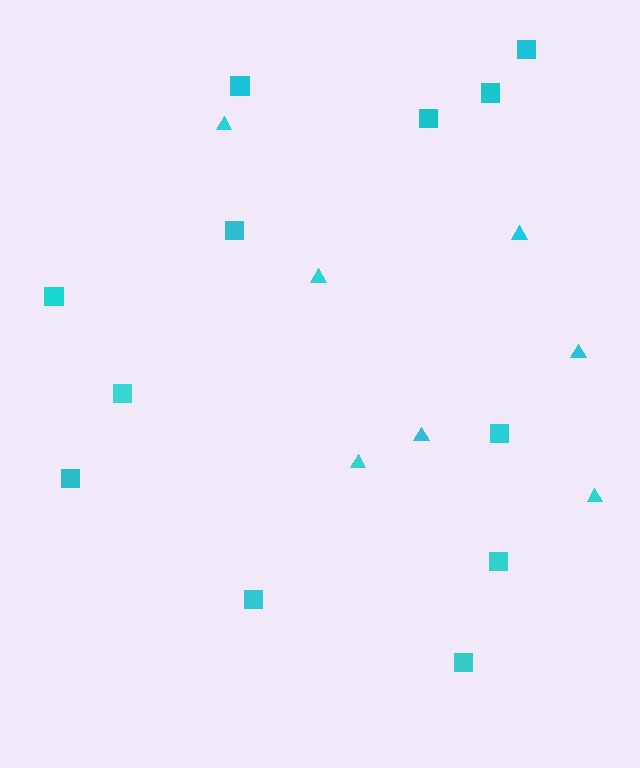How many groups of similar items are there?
There are 2 groups: one group of squares (12) and one group of triangles (7).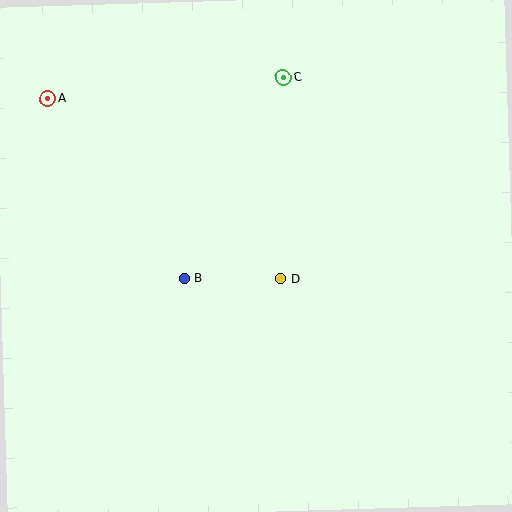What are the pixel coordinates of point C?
Point C is at (283, 77).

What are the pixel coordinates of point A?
Point A is at (48, 99).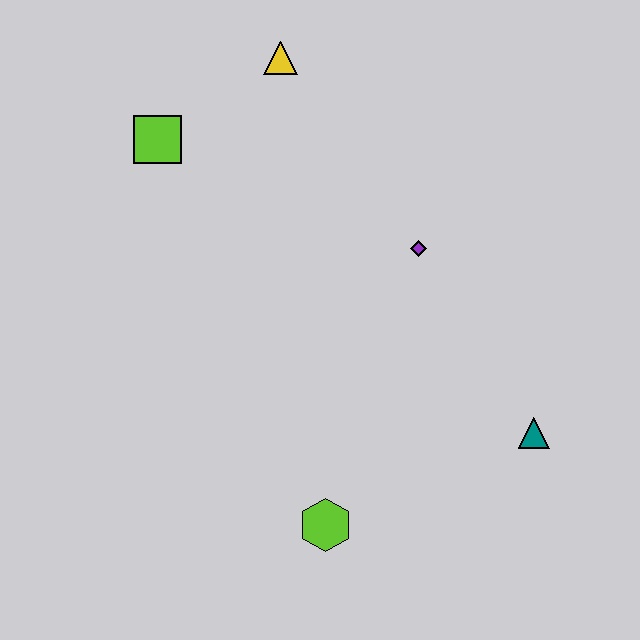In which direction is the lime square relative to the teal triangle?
The lime square is to the left of the teal triangle.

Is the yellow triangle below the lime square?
No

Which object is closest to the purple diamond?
The teal triangle is closest to the purple diamond.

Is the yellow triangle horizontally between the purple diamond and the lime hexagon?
No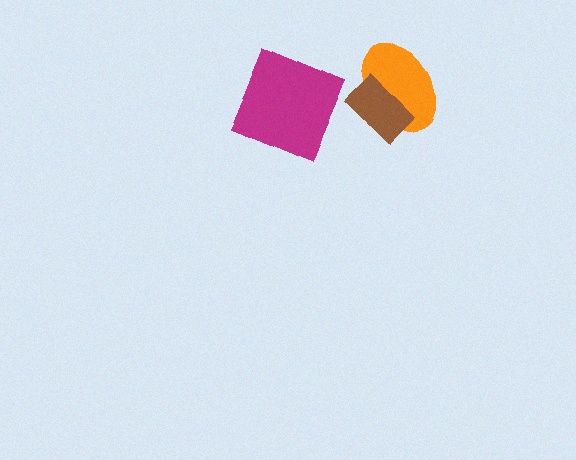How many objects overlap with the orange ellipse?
1 object overlaps with the orange ellipse.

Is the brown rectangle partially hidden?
No, no other shape covers it.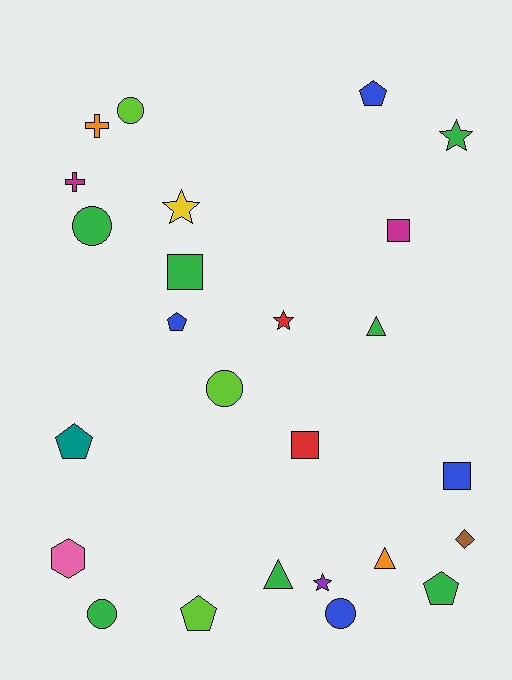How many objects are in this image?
There are 25 objects.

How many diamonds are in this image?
There is 1 diamond.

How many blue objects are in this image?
There are 4 blue objects.